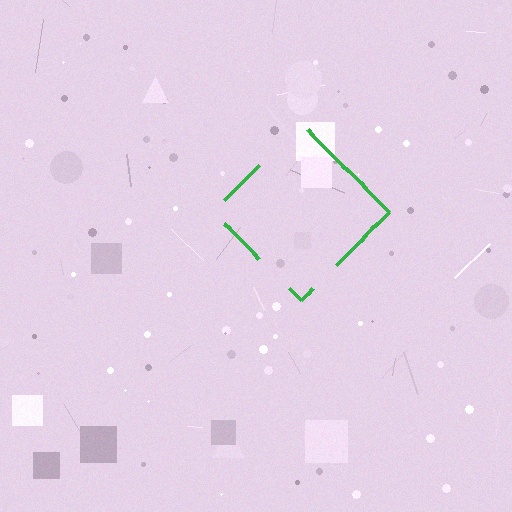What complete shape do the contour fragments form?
The contour fragments form a diamond.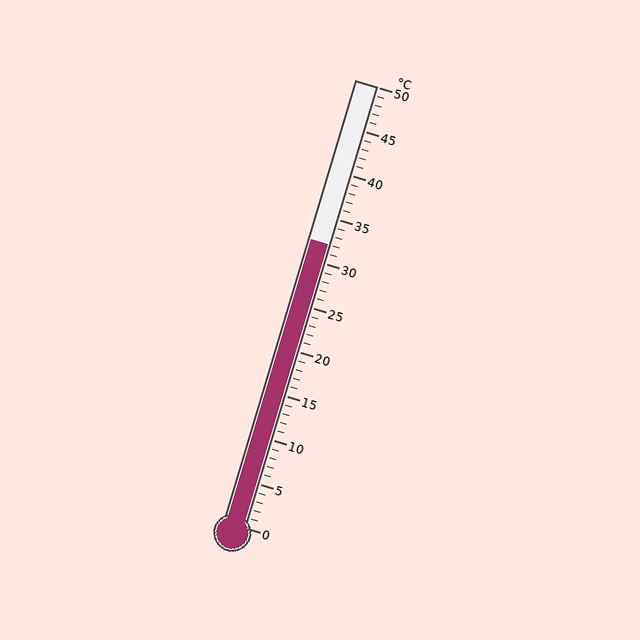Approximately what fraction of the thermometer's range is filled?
The thermometer is filled to approximately 65% of its range.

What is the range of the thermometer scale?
The thermometer scale ranges from 0°C to 50°C.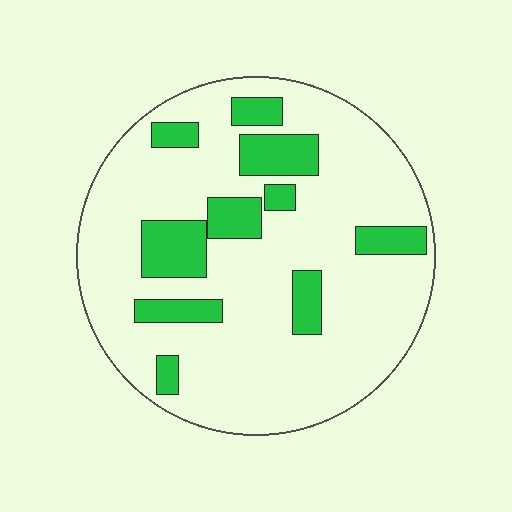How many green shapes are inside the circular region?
10.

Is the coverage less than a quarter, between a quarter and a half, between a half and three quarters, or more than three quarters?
Less than a quarter.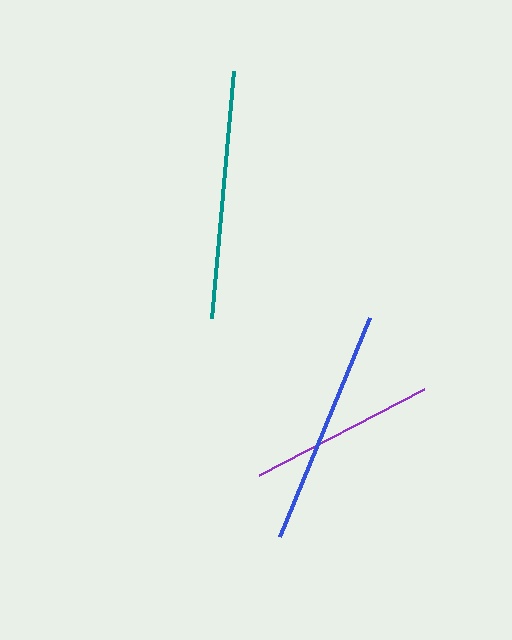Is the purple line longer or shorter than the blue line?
The blue line is longer than the purple line.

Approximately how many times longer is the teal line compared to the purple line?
The teal line is approximately 1.3 times the length of the purple line.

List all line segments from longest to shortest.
From longest to shortest: teal, blue, purple.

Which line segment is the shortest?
The purple line is the shortest at approximately 186 pixels.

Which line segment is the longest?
The teal line is the longest at approximately 248 pixels.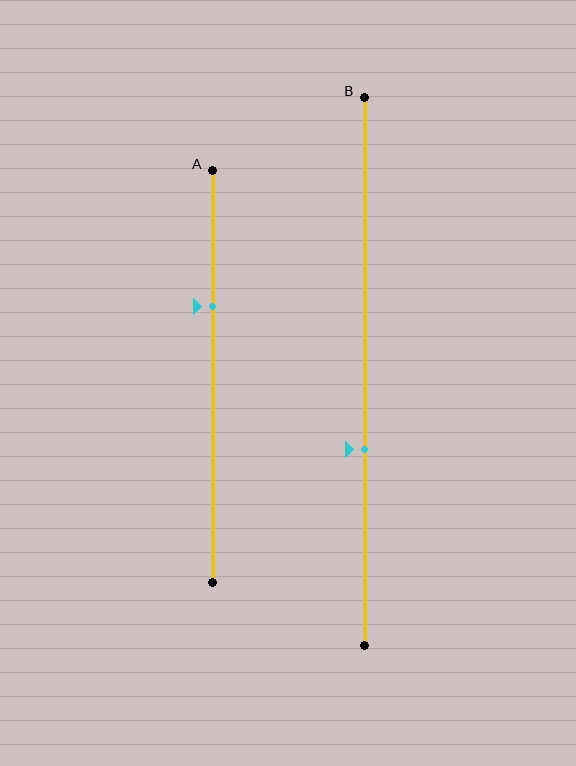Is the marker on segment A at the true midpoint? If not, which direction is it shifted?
No, the marker on segment A is shifted upward by about 17% of the segment length.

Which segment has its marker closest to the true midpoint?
Segment B has its marker closest to the true midpoint.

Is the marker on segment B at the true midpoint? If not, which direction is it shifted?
No, the marker on segment B is shifted downward by about 14% of the segment length.